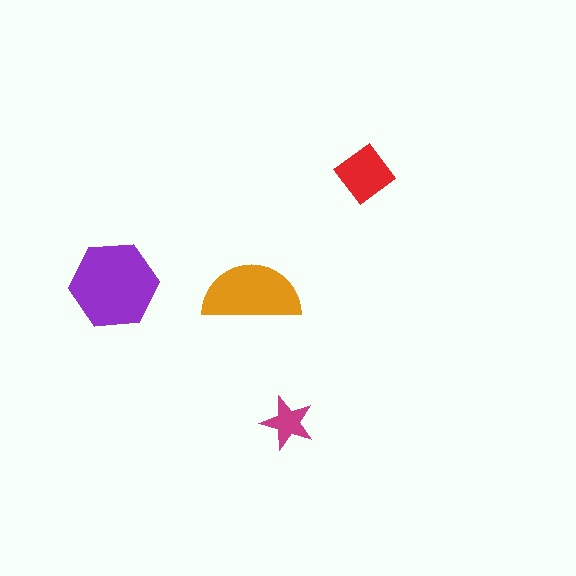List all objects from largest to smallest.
The purple hexagon, the orange semicircle, the red diamond, the magenta star.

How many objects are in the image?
There are 4 objects in the image.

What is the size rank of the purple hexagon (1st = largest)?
1st.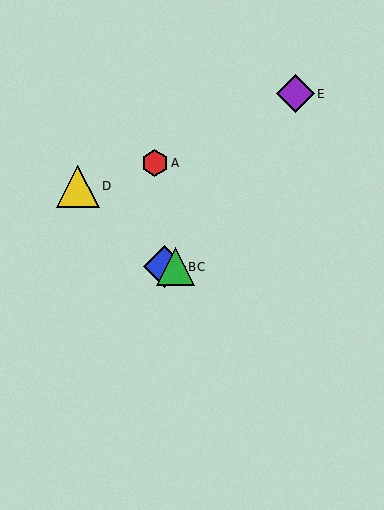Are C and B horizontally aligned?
Yes, both are at y≈267.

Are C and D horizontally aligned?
No, C is at y≈267 and D is at y≈186.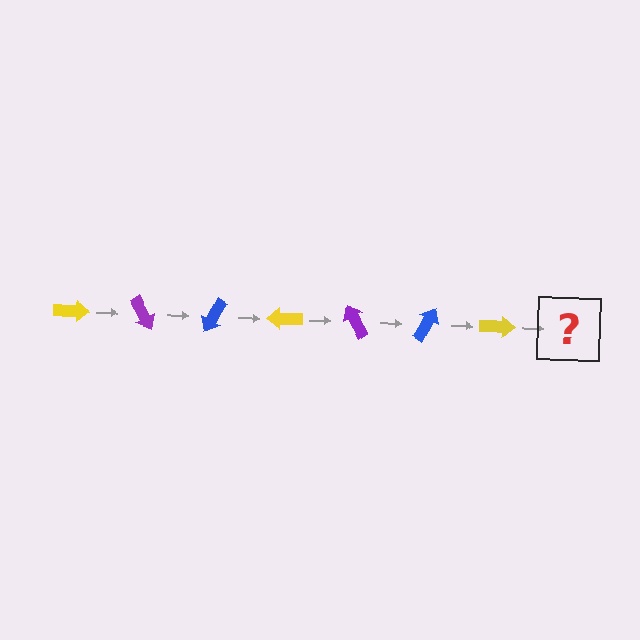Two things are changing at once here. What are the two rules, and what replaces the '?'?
The two rules are that it rotates 60 degrees each step and the color cycles through yellow, purple, and blue. The '?' should be a purple arrow, rotated 420 degrees from the start.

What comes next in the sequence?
The next element should be a purple arrow, rotated 420 degrees from the start.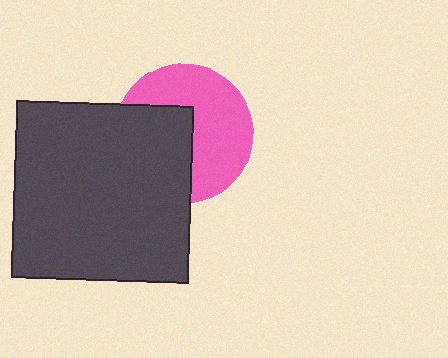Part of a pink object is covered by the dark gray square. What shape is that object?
It is a circle.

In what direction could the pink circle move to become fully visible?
The pink circle could move right. That would shift it out from behind the dark gray square entirely.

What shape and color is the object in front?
The object in front is a dark gray square.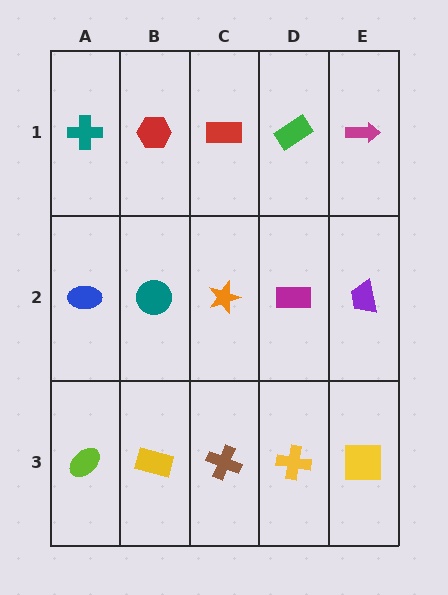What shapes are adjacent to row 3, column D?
A magenta rectangle (row 2, column D), a brown cross (row 3, column C), a yellow square (row 3, column E).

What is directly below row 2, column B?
A yellow rectangle.